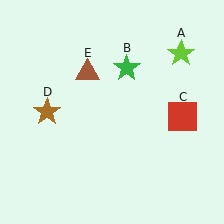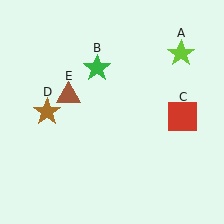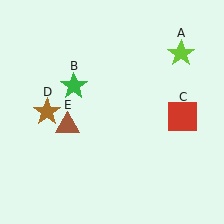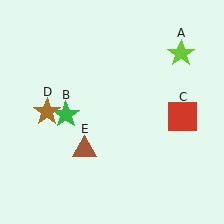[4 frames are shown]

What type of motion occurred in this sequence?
The green star (object B), brown triangle (object E) rotated counterclockwise around the center of the scene.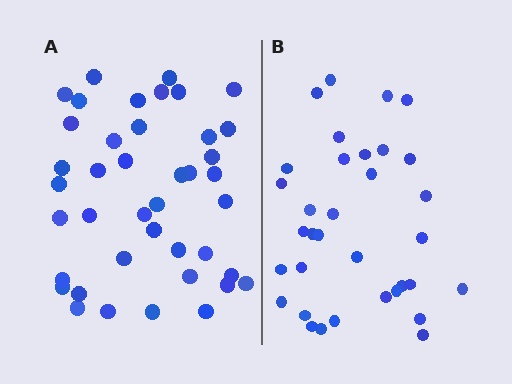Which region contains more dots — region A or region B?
Region A (the left region) has more dots.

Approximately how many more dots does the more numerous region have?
Region A has roughly 8 or so more dots than region B.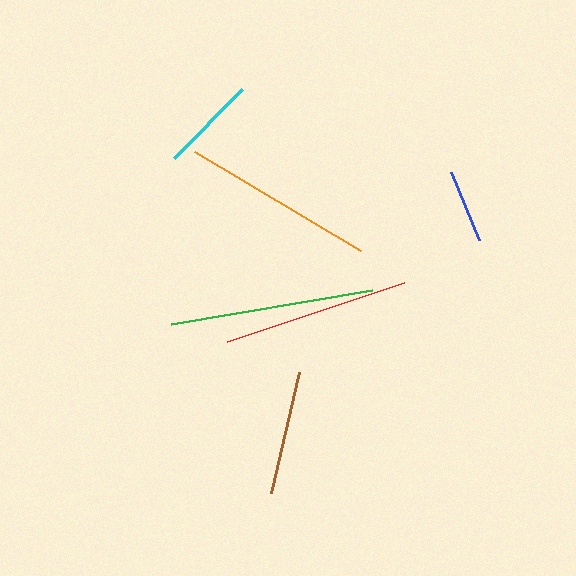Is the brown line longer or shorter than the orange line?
The orange line is longer than the brown line.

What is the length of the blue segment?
The blue segment is approximately 73 pixels long.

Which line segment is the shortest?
The blue line is the shortest at approximately 73 pixels.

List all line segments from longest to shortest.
From longest to shortest: green, orange, red, brown, cyan, blue.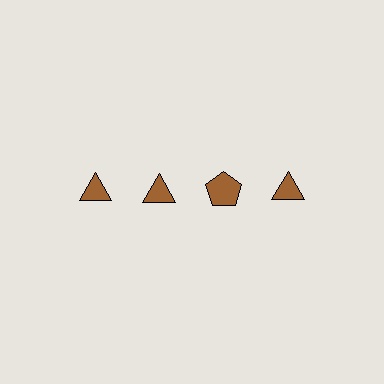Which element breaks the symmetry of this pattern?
The brown pentagon in the top row, center column breaks the symmetry. All other shapes are brown triangles.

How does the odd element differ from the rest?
It has a different shape: pentagon instead of triangle.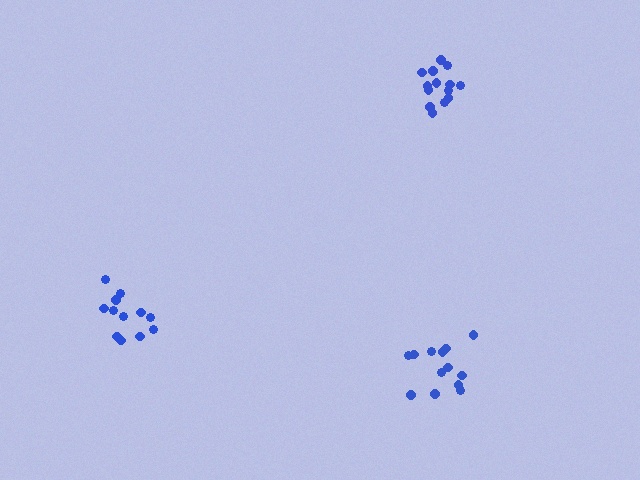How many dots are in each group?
Group 1: 13 dots, Group 2: 14 dots, Group 3: 12 dots (39 total).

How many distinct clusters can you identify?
There are 3 distinct clusters.